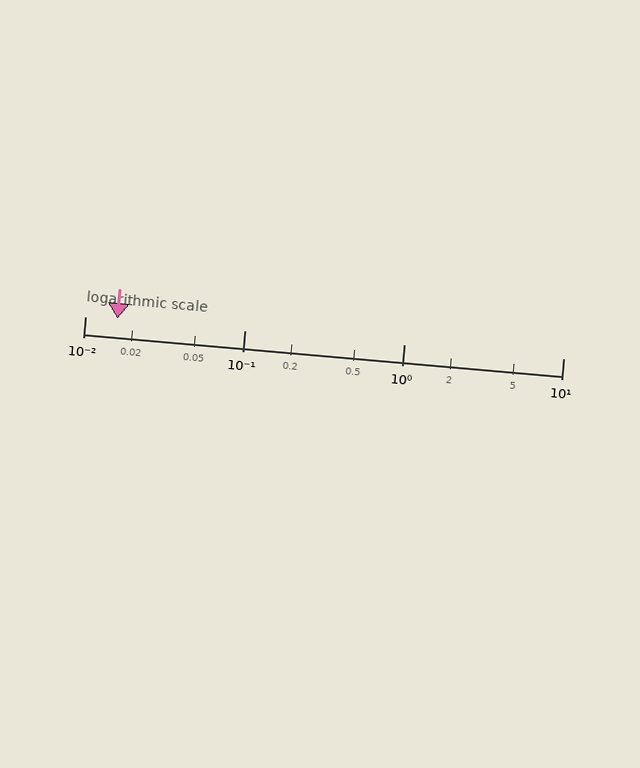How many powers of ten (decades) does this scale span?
The scale spans 3 decades, from 0.01 to 10.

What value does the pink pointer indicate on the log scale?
The pointer indicates approximately 0.016.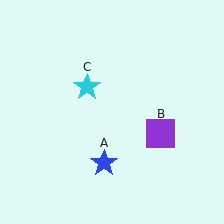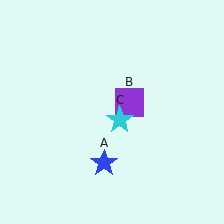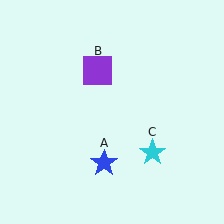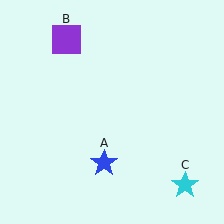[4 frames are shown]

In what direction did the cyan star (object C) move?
The cyan star (object C) moved down and to the right.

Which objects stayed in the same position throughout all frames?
Blue star (object A) remained stationary.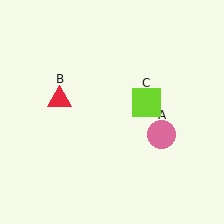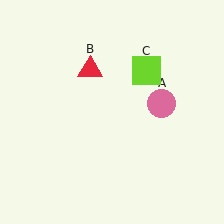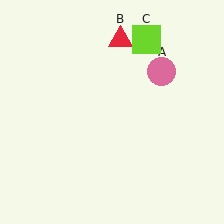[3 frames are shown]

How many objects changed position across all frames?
3 objects changed position: pink circle (object A), red triangle (object B), lime square (object C).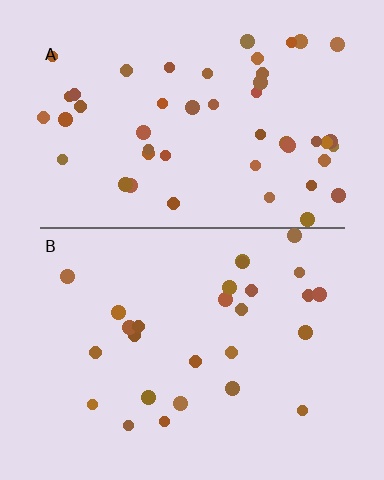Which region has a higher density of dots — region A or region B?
A (the top).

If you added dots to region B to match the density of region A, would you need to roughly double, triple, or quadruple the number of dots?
Approximately double.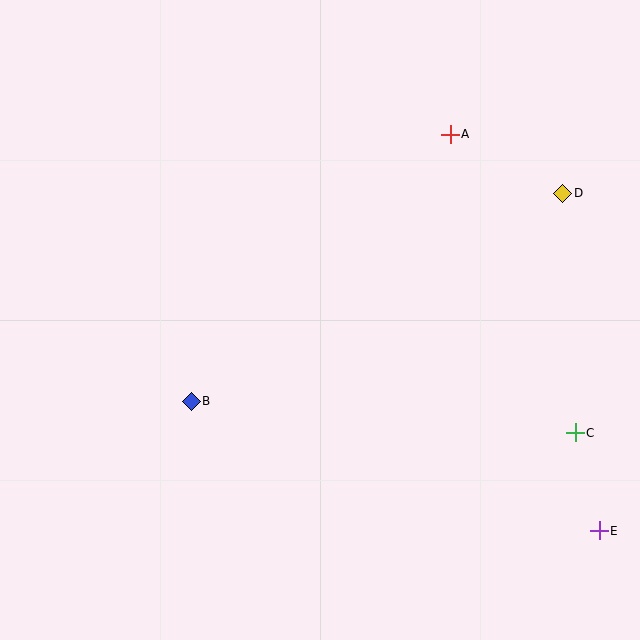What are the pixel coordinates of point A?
Point A is at (450, 134).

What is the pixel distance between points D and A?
The distance between D and A is 127 pixels.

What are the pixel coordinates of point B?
Point B is at (191, 401).